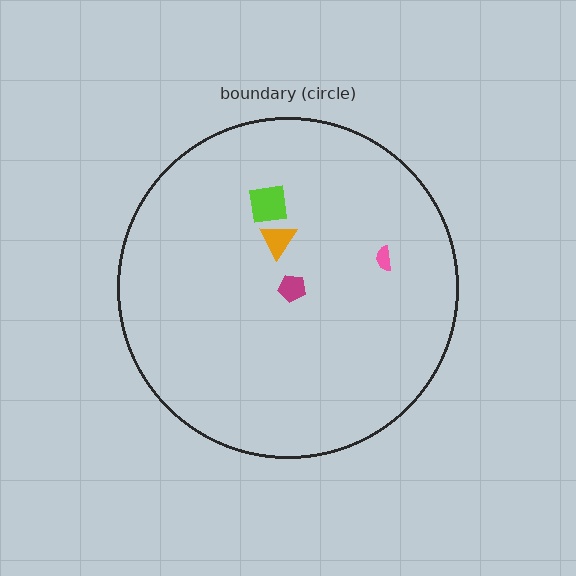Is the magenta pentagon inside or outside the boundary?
Inside.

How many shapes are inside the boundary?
4 inside, 0 outside.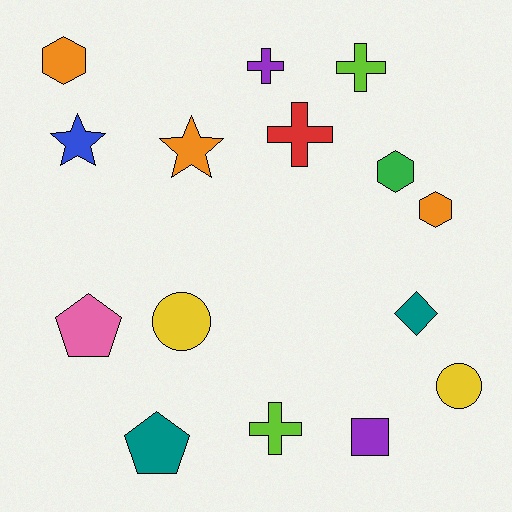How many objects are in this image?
There are 15 objects.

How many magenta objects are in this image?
There are no magenta objects.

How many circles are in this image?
There are 2 circles.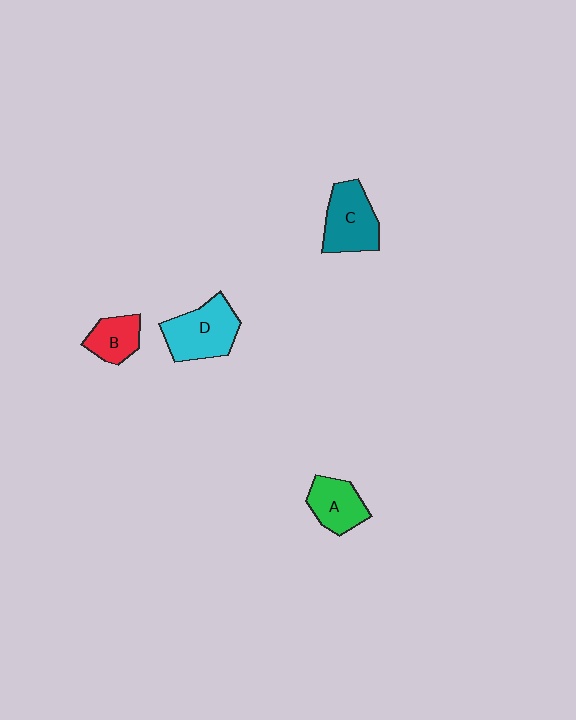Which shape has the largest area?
Shape D (cyan).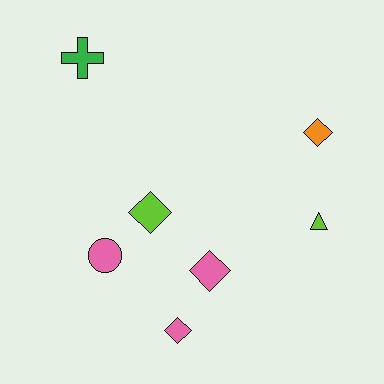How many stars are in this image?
There are no stars.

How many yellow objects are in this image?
There are no yellow objects.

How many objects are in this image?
There are 7 objects.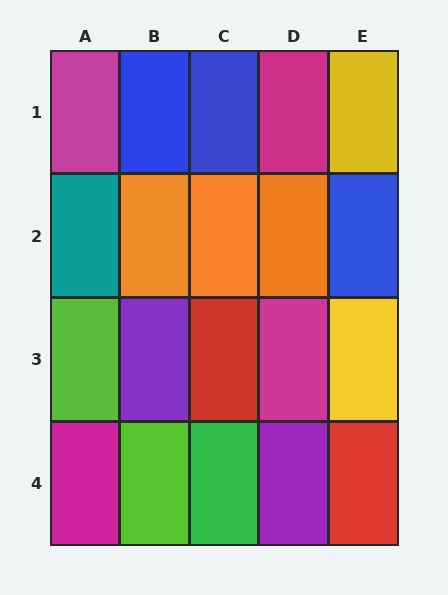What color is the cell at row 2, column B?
Orange.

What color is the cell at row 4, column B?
Lime.